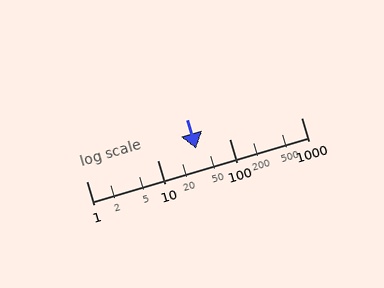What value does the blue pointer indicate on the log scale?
The pointer indicates approximately 34.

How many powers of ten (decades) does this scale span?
The scale spans 3 decades, from 1 to 1000.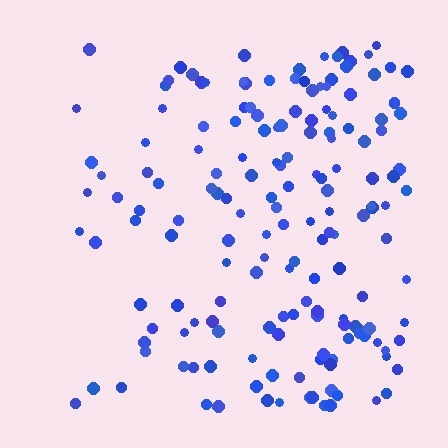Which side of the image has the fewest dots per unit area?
The left.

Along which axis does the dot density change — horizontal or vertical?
Horizontal.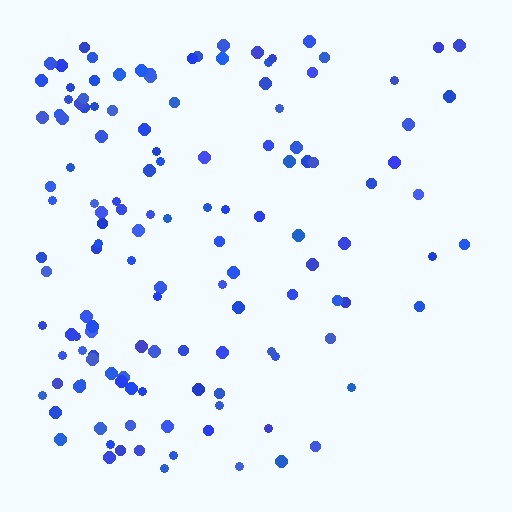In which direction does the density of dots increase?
From right to left, with the left side densest.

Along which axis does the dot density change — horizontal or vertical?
Horizontal.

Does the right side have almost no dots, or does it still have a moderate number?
Still a moderate number, just noticeably fewer than the left.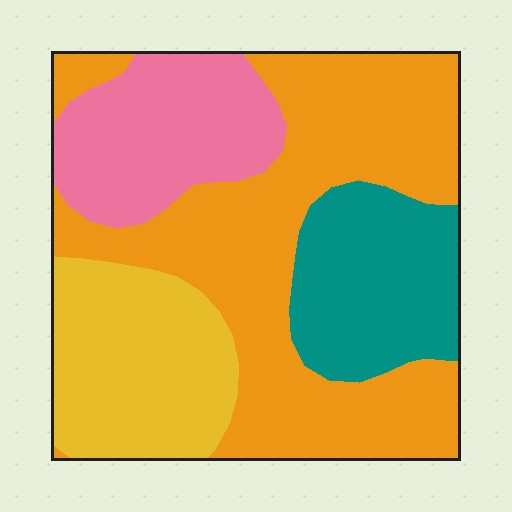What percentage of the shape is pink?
Pink takes up about one sixth (1/6) of the shape.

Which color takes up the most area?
Orange, at roughly 45%.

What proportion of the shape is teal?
Teal takes up about one sixth (1/6) of the shape.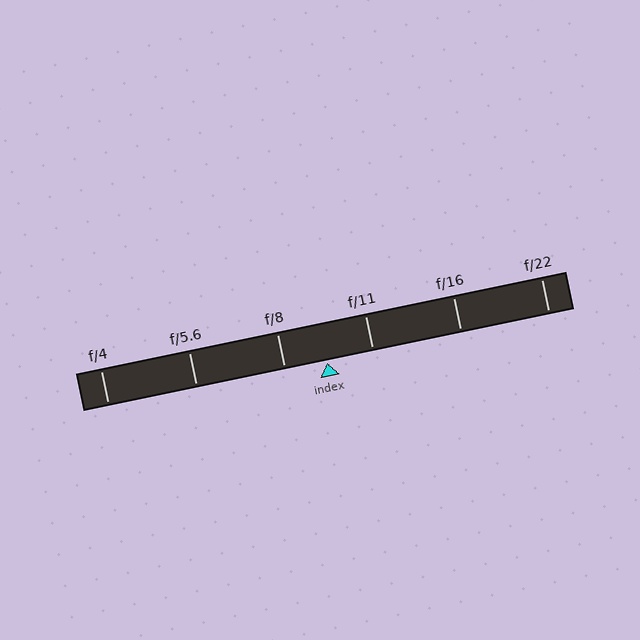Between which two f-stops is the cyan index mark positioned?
The index mark is between f/8 and f/11.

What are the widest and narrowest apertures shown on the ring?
The widest aperture shown is f/4 and the narrowest is f/22.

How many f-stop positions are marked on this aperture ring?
There are 6 f-stop positions marked.